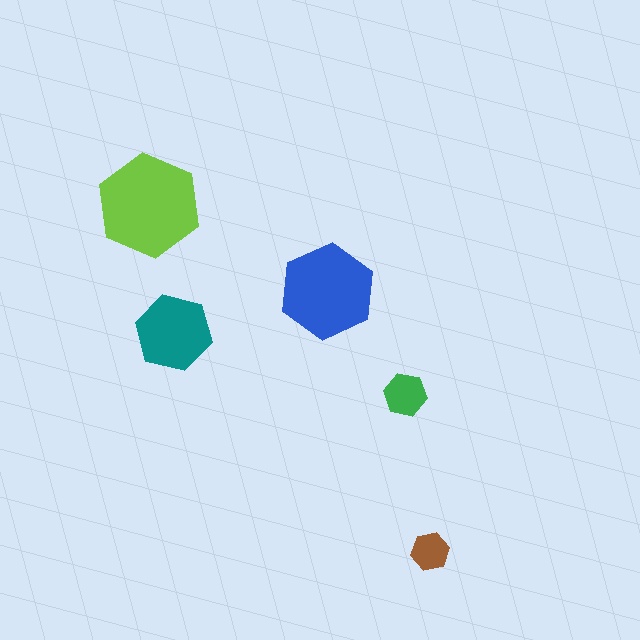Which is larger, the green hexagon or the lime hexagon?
The lime one.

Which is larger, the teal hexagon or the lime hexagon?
The lime one.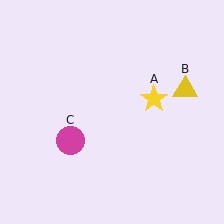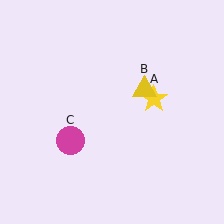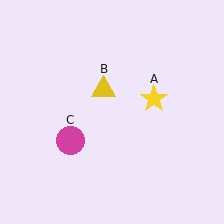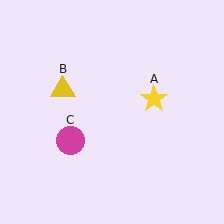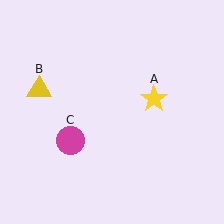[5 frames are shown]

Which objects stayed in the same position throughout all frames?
Yellow star (object A) and magenta circle (object C) remained stationary.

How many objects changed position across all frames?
1 object changed position: yellow triangle (object B).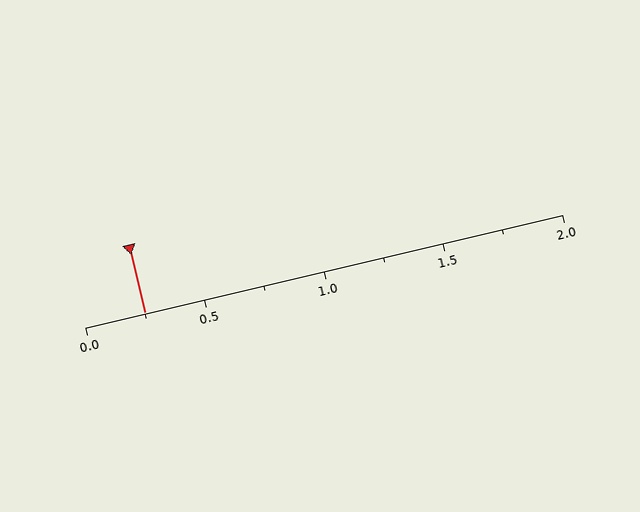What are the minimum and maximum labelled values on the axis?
The axis runs from 0.0 to 2.0.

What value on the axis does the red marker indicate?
The marker indicates approximately 0.25.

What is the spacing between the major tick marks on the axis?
The major ticks are spaced 0.5 apart.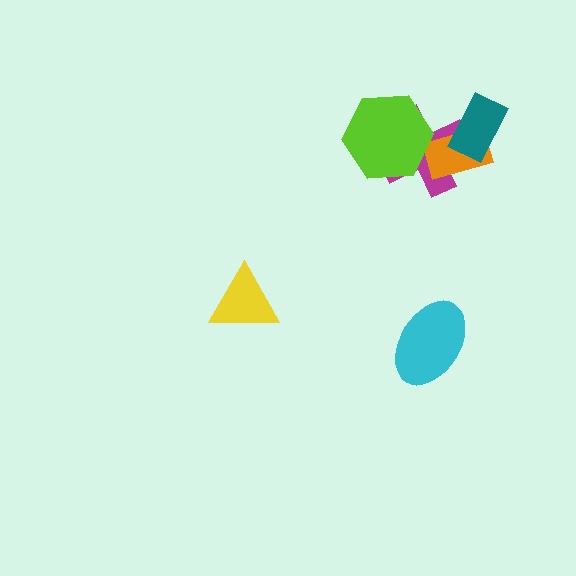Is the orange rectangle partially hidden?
Yes, it is partially covered by another shape.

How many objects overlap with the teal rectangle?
2 objects overlap with the teal rectangle.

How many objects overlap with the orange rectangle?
2 objects overlap with the orange rectangle.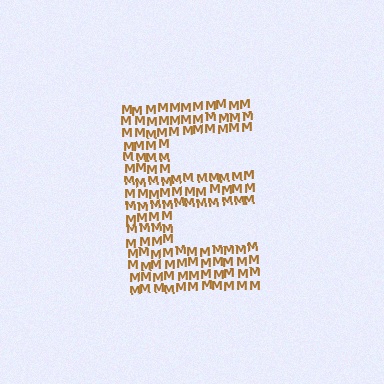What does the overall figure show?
The overall figure shows the letter E.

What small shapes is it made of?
It is made of small letter M's.